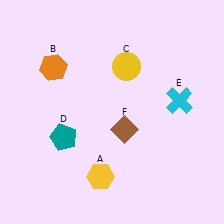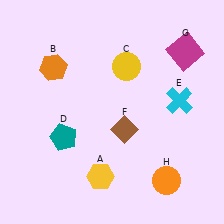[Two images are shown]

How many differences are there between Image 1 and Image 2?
There are 2 differences between the two images.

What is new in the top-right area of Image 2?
A magenta square (G) was added in the top-right area of Image 2.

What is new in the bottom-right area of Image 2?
An orange circle (H) was added in the bottom-right area of Image 2.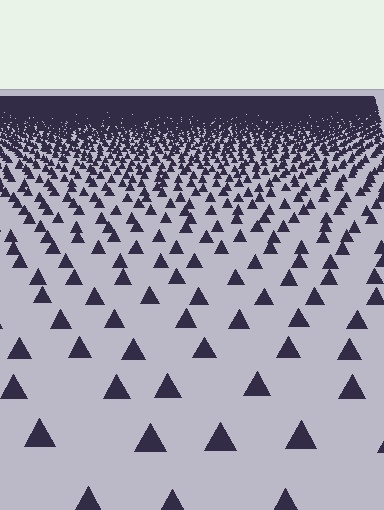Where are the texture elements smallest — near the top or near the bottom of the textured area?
Near the top.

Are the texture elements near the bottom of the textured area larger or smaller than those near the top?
Larger. Near the bottom, elements are closer to the viewer and appear at a bigger on-screen size.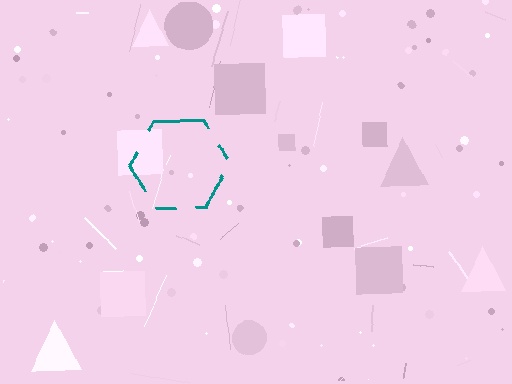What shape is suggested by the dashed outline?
The dashed outline suggests a hexagon.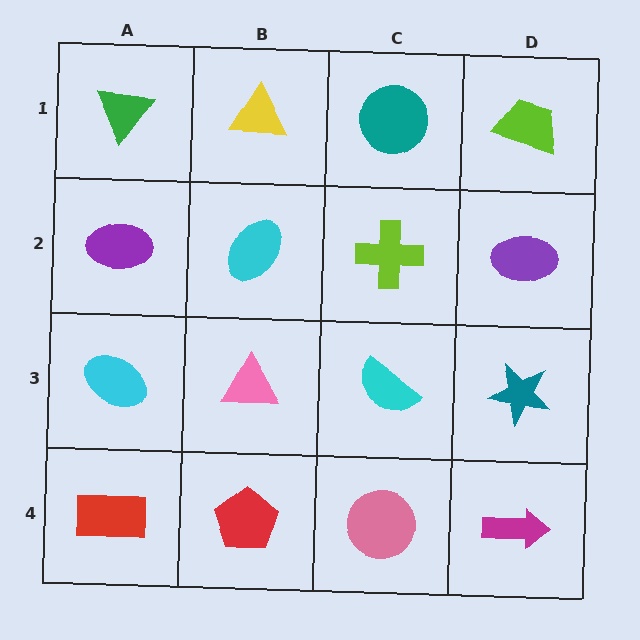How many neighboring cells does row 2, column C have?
4.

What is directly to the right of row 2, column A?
A cyan ellipse.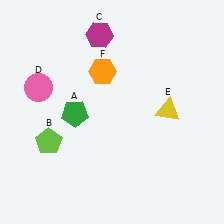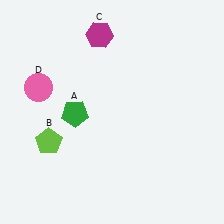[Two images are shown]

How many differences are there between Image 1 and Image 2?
There are 2 differences between the two images.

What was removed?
The yellow triangle (E), the orange hexagon (F) were removed in Image 2.